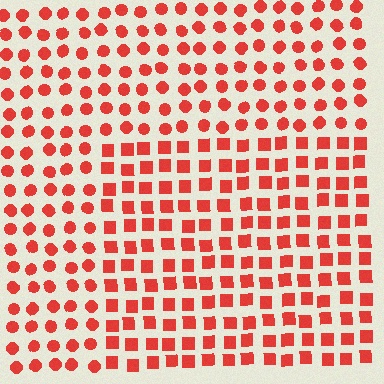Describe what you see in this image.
The image is filled with small red elements arranged in a uniform grid. A rectangle-shaped region contains squares, while the surrounding area contains circles. The boundary is defined purely by the change in element shape.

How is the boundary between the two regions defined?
The boundary is defined by a change in element shape: squares inside vs. circles outside. All elements share the same color and spacing.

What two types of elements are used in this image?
The image uses squares inside the rectangle region and circles outside it.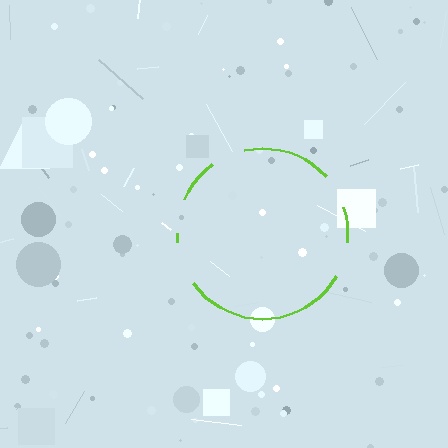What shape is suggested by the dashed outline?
The dashed outline suggests a circle.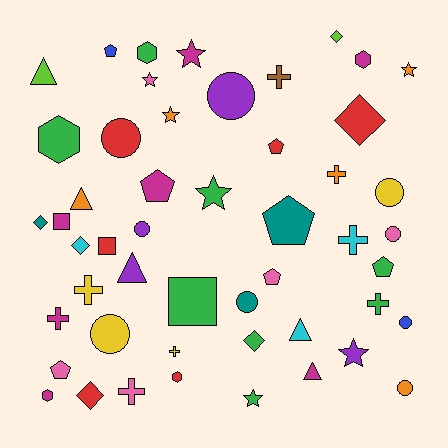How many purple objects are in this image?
There are 4 purple objects.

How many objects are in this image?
There are 50 objects.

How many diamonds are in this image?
There are 6 diamonds.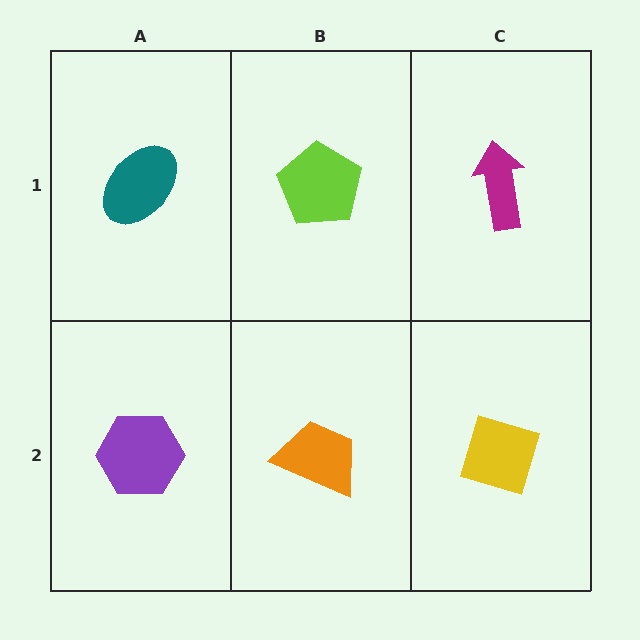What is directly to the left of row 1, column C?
A lime pentagon.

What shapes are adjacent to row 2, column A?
A teal ellipse (row 1, column A), an orange trapezoid (row 2, column B).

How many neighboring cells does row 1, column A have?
2.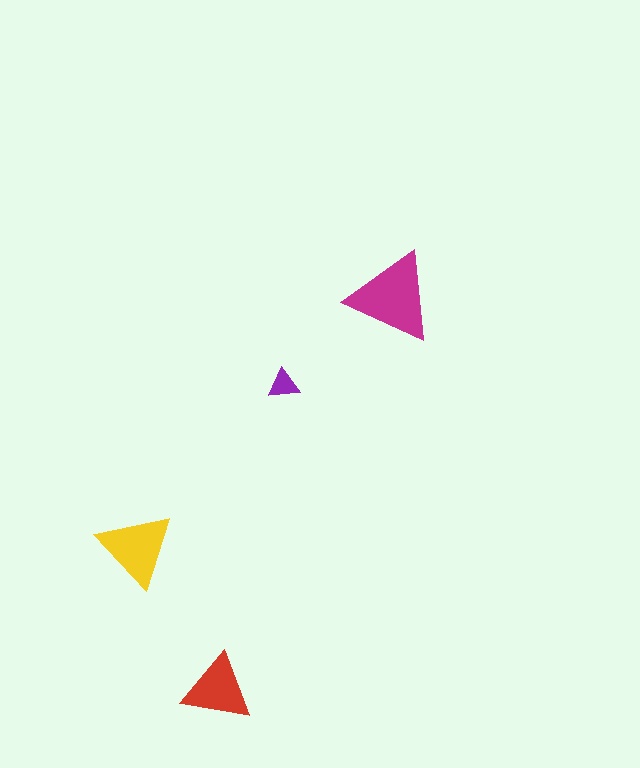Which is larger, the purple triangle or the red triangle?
The red one.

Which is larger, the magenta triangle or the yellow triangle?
The magenta one.